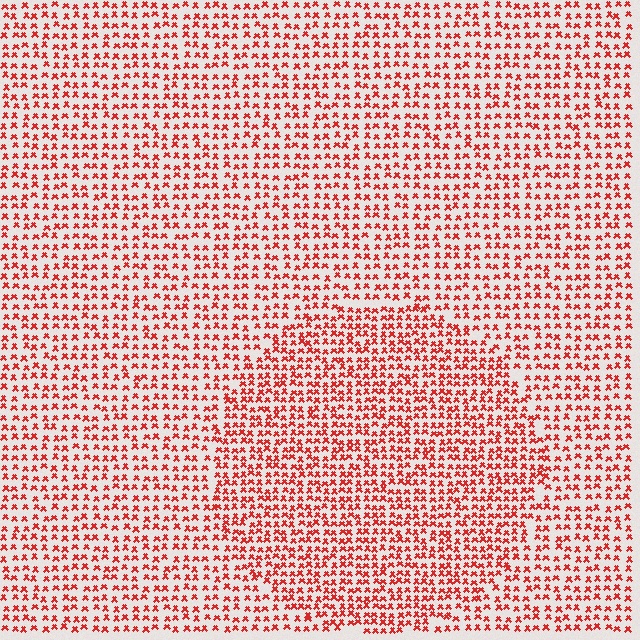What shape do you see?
I see a circle.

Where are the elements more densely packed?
The elements are more densely packed inside the circle boundary.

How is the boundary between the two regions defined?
The boundary is defined by a change in element density (approximately 1.5x ratio). All elements are the same color, size, and shape.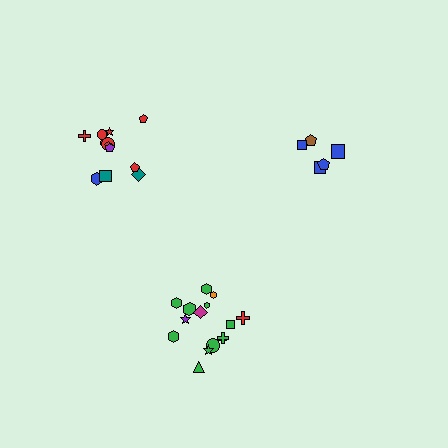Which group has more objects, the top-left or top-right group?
The top-left group.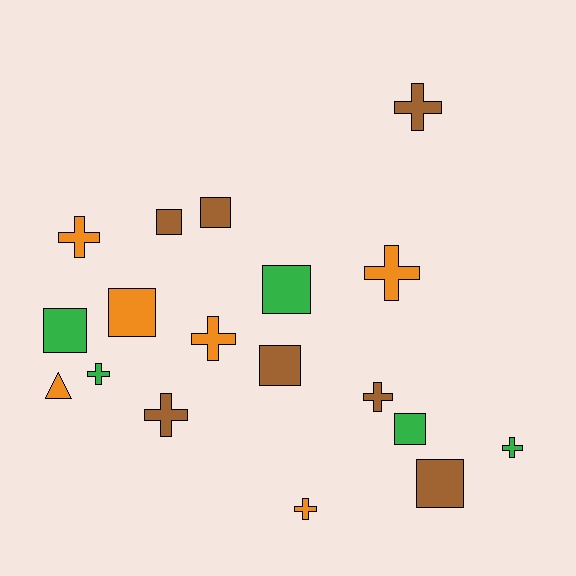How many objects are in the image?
There are 18 objects.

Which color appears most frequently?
Brown, with 7 objects.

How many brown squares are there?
There are 4 brown squares.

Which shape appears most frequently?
Cross, with 9 objects.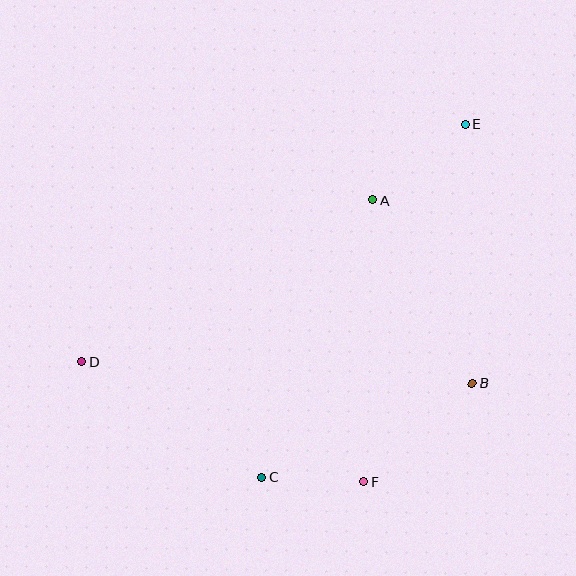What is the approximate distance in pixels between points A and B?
The distance between A and B is approximately 208 pixels.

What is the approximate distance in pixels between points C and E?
The distance between C and E is approximately 407 pixels.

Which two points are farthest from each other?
Points D and E are farthest from each other.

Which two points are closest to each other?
Points C and F are closest to each other.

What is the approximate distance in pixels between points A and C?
The distance between A and C is approximately 298 pixels.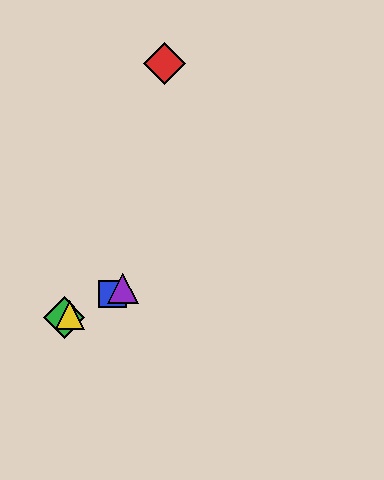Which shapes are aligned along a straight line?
The blue square, the green diamond, the yellow triangle, the purple triangle are aligned along a straight line.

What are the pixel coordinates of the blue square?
The blue square is at (112, 294).